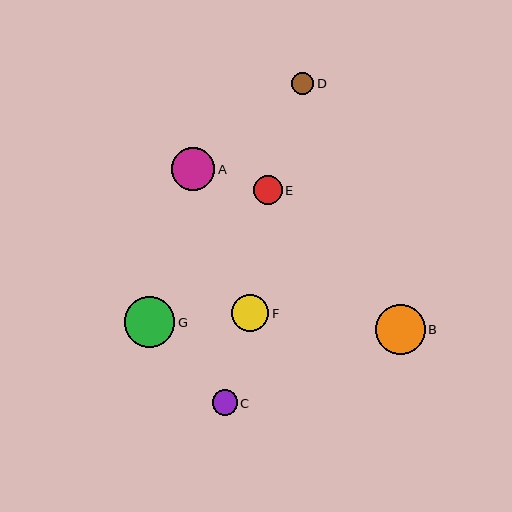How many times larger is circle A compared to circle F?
Circle A is approximately 1.2 times the size of circle F.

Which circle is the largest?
Circle G is the largest with a size of approximately 51 pixels.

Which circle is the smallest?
Circle D is the smallest with a size of approximately 22 pixels.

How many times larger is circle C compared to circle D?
Circle C is approximately 1.1 times the size of circle D.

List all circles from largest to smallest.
From largest to smallest: G, B, A, F, E, C, D.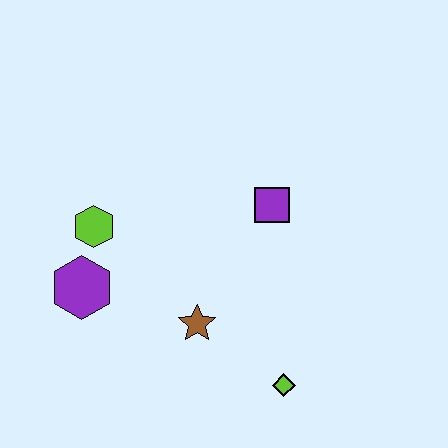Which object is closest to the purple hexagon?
The lime hexagon is closest to the purple hexagon.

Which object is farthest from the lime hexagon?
The lime diamond is farthest from the lime hexagon.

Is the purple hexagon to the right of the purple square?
No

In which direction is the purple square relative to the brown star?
The purple square is above the brown star.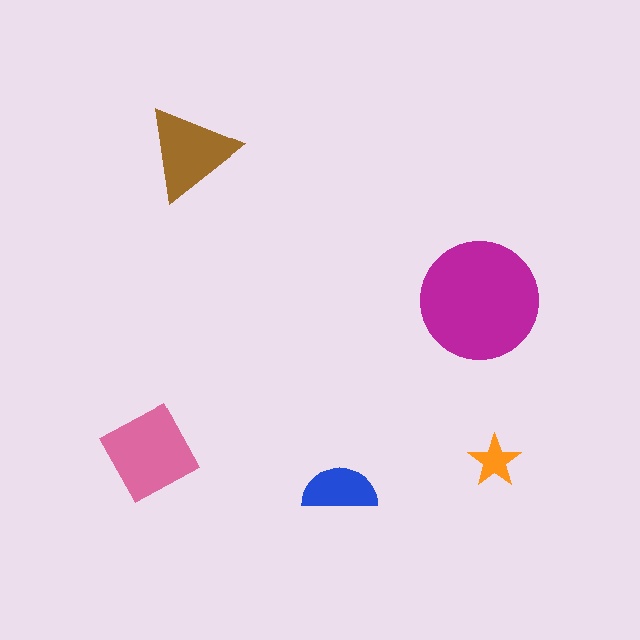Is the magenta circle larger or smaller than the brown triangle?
Larger.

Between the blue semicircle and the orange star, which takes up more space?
The blue semicircle.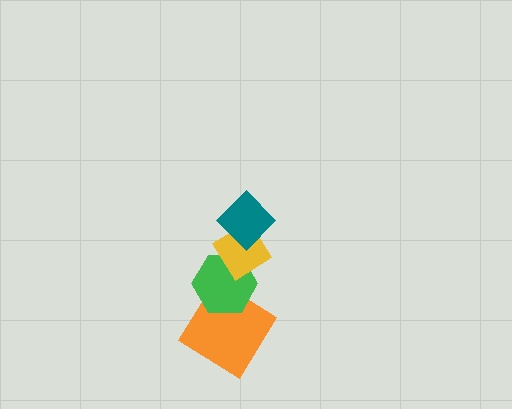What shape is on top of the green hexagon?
The yellow diamond is on top of the green hexagon.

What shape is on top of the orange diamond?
The green hexagon is on top of the orange diamond.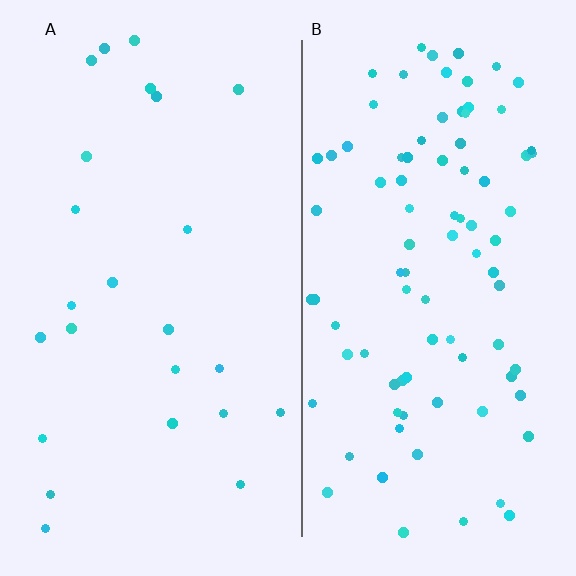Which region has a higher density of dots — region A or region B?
B (the right).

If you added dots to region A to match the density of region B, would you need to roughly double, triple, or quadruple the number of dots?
Approximately quadruple.